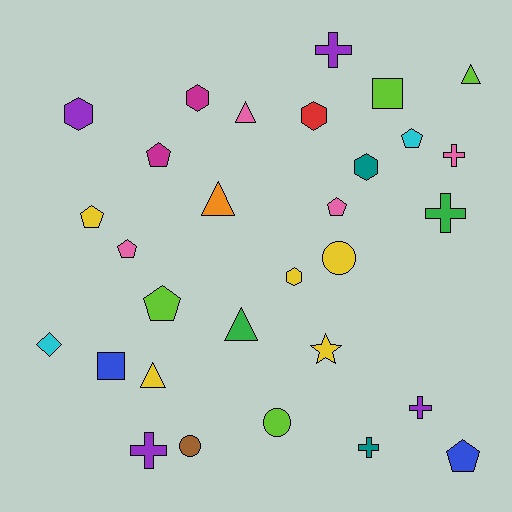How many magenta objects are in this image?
There are 2 magenta objects.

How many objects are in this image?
There are 30 objects.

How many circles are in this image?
There are 3 circles.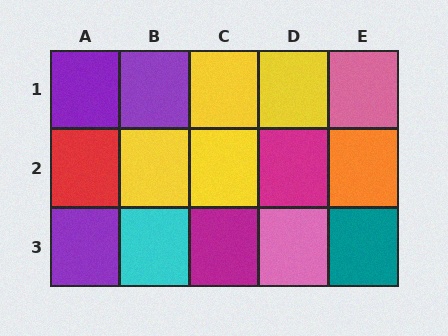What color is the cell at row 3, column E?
Teal.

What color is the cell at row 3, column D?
Pink.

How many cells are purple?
3 cells are purple.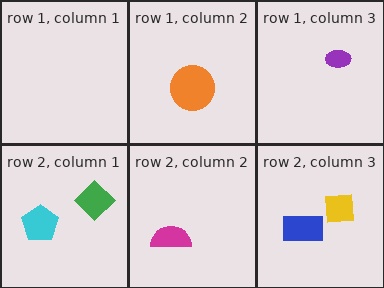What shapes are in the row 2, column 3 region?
The yellow square, the blue rectangle.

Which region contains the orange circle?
The row 1, column 2 region.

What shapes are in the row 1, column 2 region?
The orange circle.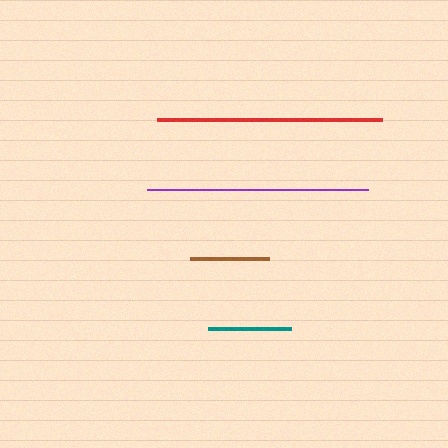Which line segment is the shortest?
The brown line is the shortest at approximately 79 pixels.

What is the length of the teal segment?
The teal segment is approximately 82 pixels long.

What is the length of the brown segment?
The brown segment is approximately 79 pixels long.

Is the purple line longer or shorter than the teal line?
The purple line is longer than the teal line.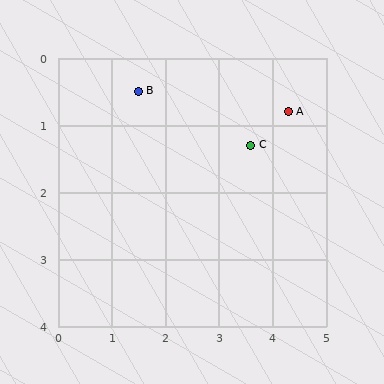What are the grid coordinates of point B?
Point B is at approximately (1.5, 0.5).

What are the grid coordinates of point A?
Point A is at approximately (4.3, 0.8).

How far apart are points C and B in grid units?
Points C and B are about 2.2 grid units apart.